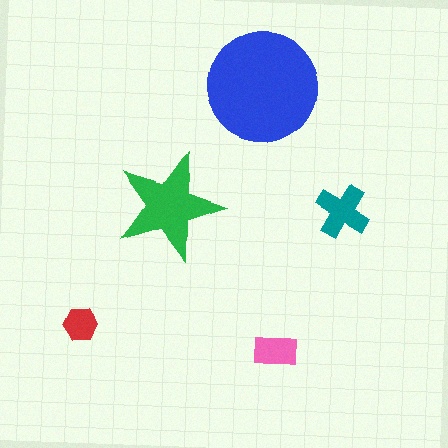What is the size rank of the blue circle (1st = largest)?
1st.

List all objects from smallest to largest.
The red hexagon, the pink rectangle, the teal cross, the green star, the blue circle.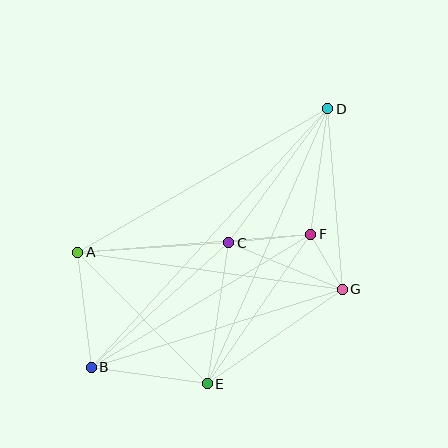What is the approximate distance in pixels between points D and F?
The distance between D and F is approximately 127 pixels.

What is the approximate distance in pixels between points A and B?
The distance between A and B is approximately 116 pixels.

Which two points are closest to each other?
Points F and G are closest to each other.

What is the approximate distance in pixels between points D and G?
The distance between D and G is approximately 181 pixels.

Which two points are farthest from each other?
Points B and D are farthest from each other.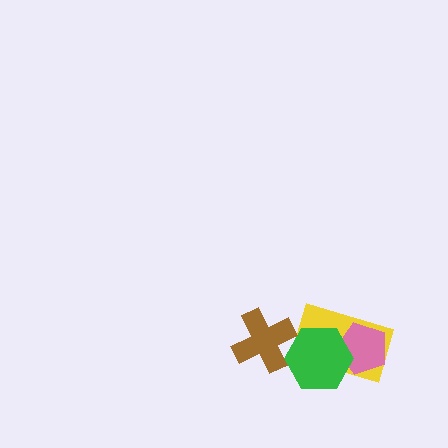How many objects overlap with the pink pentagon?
2 objects overlap with the pink pentagon.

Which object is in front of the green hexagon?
The brown cross is in front of the green hexagon.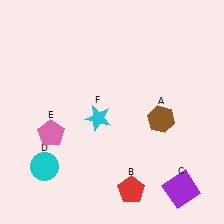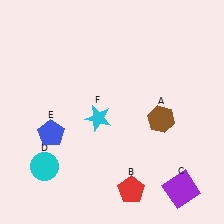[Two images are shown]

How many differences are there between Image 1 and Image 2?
There is 1 difference between the two images.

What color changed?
The pentagon (E) changed from pink in Image 1 to blue in Image 2.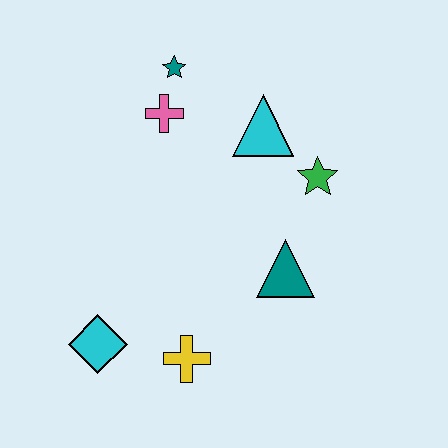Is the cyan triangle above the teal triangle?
Yes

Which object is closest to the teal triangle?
The green star is closest to the teal triangle.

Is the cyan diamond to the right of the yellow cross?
No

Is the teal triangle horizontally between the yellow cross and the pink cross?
No